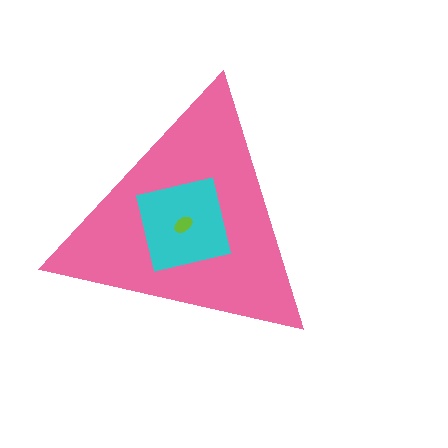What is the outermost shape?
The pink triangle.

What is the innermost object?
The lime ellipse.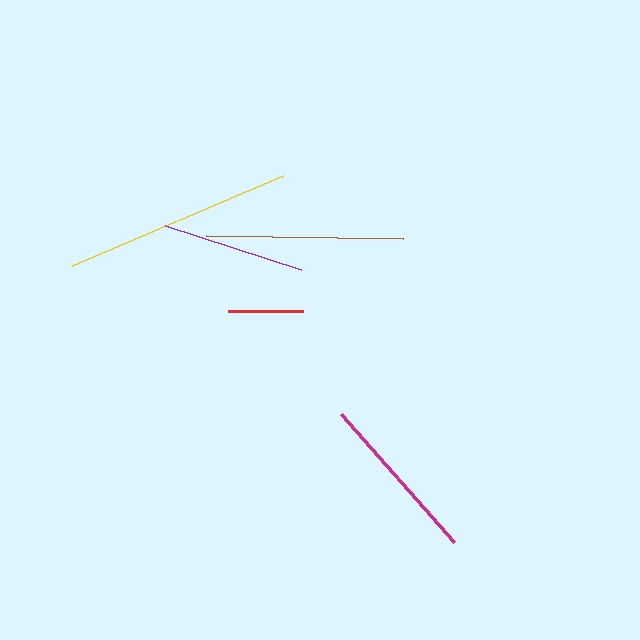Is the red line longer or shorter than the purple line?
The purple line is longer than the red line.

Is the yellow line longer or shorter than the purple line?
The yellow line is longer than the purple line.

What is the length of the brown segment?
The brown segment is approximately 197 pixels long.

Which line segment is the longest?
The yellow line is the longest at approximately 229 pixels.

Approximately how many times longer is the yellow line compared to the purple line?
The yellow line is approximately 1.6 times the length of the purple line.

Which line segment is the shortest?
The red line is the shortest at approximately 75 pixels.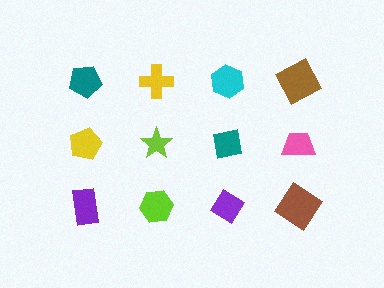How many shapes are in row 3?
4 shapes.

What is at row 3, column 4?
A brown diamond.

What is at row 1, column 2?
A yellow cross.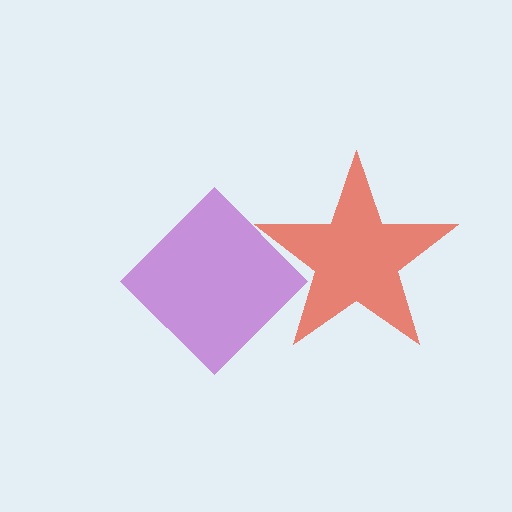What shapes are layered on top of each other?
The layered shapes are: a purple diamond, a red star.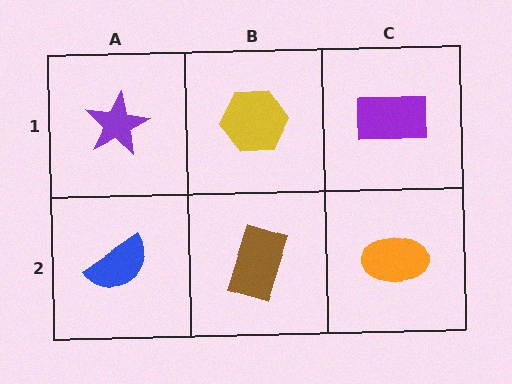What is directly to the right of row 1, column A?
A yellow hexagon.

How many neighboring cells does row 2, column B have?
3.